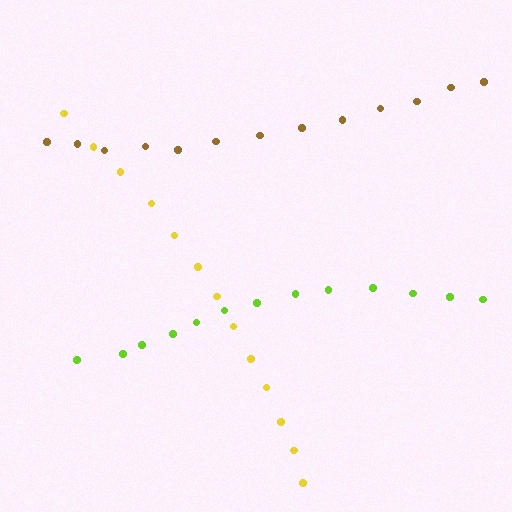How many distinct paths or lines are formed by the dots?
There are 3 distinct paths.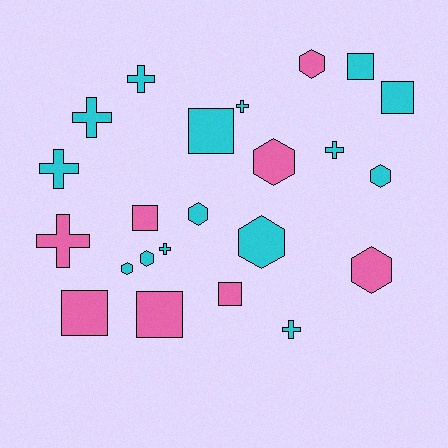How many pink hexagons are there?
There are 3 pink hexagons.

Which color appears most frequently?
Cyan, with 15 objects.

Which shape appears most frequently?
Hexagon, with 8 objects.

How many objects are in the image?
There are 23 objects.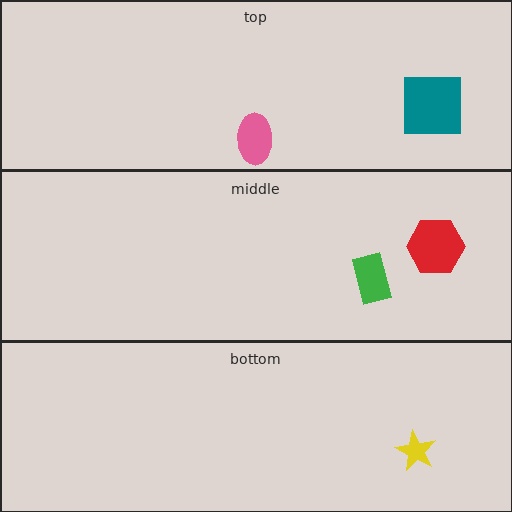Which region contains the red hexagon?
The middle region.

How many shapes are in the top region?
2.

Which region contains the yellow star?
The bottom region.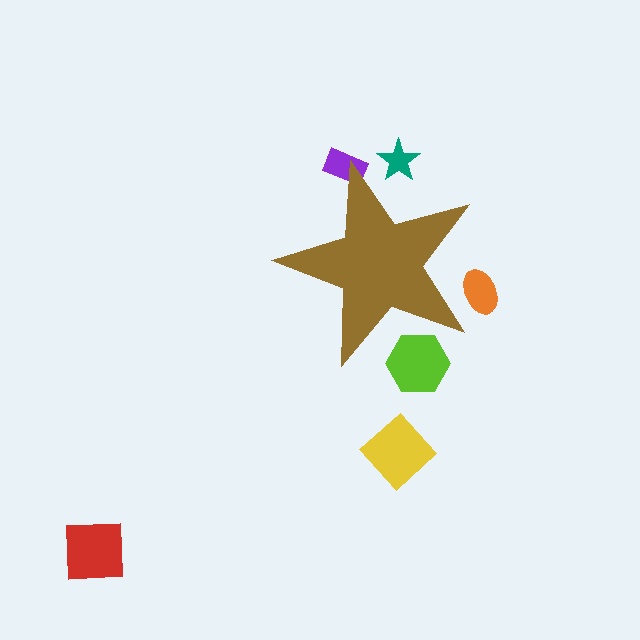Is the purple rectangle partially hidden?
Yes, the purple rectangle is partially hidden behind the brown star.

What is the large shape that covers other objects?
A brown star.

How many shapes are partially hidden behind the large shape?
4 shapes are partially hidden.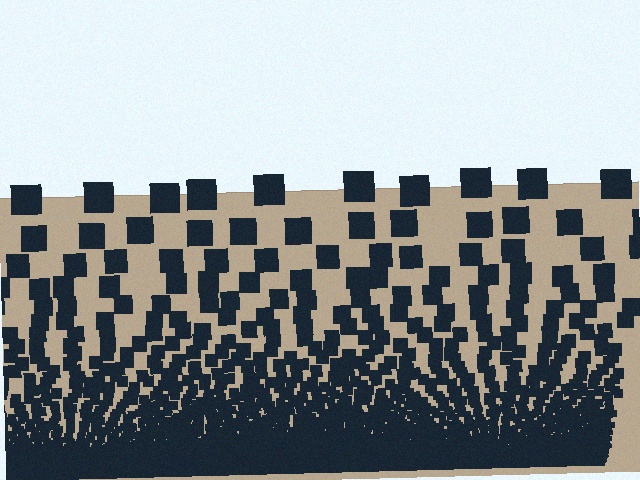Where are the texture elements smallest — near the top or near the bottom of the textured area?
Near the bottom.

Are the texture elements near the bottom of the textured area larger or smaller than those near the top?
Smaller. The gradient is inverted — elements near the bottom are smaller and denser.